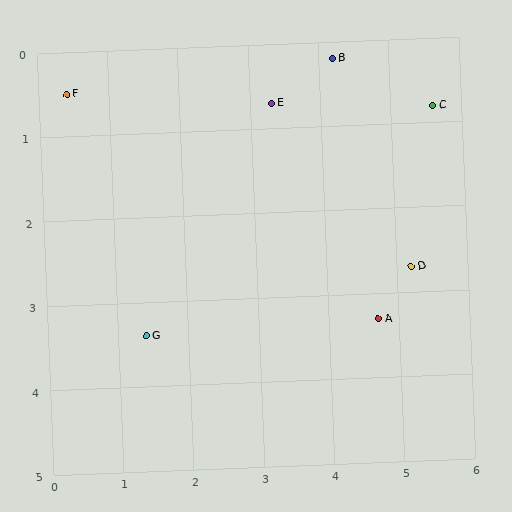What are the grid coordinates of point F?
Point F is at approximately (0.4, 0.5).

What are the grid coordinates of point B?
Point B is at approximately (4.2, 0.2).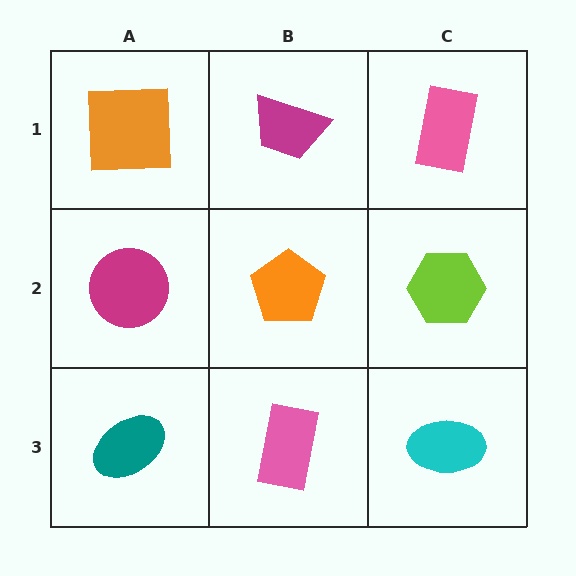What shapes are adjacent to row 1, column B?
An orange pentagon (row 2, column B), an orange square (row 1, column A), a pink rectangle (row 1, column C).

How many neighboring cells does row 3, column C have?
2.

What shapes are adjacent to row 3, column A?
A magenta circle (row 2, column A), a pink rectangle (row 3, column B).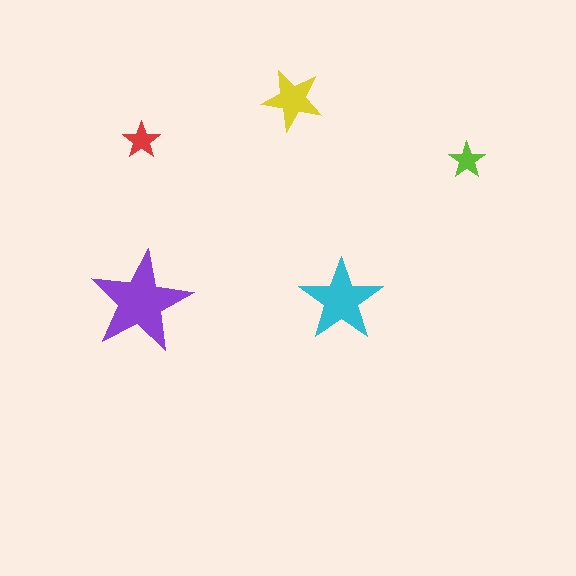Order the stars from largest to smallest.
the purple one, the cyan one, the yellow one, the red one, the lime one.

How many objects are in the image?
There are 5 objects in the image.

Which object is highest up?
The yellow star is topmost.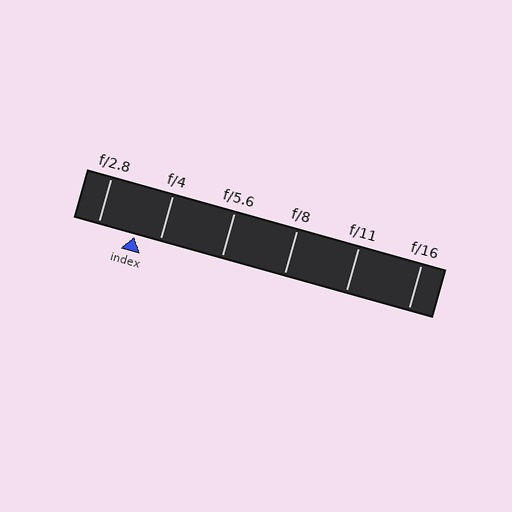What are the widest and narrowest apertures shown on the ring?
The widest aperture shown is f/2.8 and the narrowest is f/16.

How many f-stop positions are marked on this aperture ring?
There are 6 f-stop positions marked.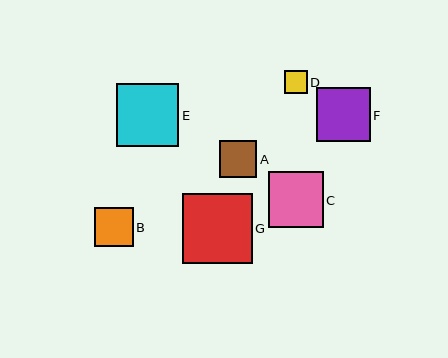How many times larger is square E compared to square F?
Square E is approximately 1.2 times the size of square F.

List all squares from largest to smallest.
From largest to smallest: G, E, C, F, B, A, D.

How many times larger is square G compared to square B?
Square G is approximately 1.8 times the size of square B.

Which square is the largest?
Square G is the largest with a size of approximately 70 pixels.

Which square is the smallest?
Square D is the smallest with a size of approximately 23 pixels.